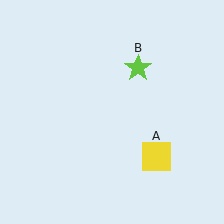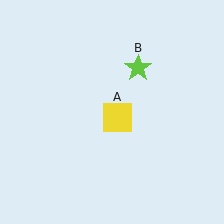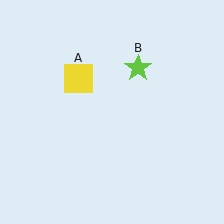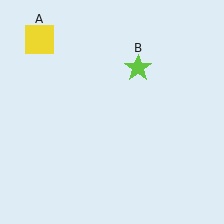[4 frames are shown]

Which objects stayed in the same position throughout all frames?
Lime star (object B) remained stationary.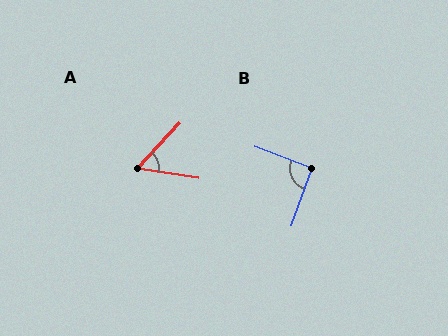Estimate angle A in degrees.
Approximately 56 degrees.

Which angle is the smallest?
A, at approximately 56 degrees.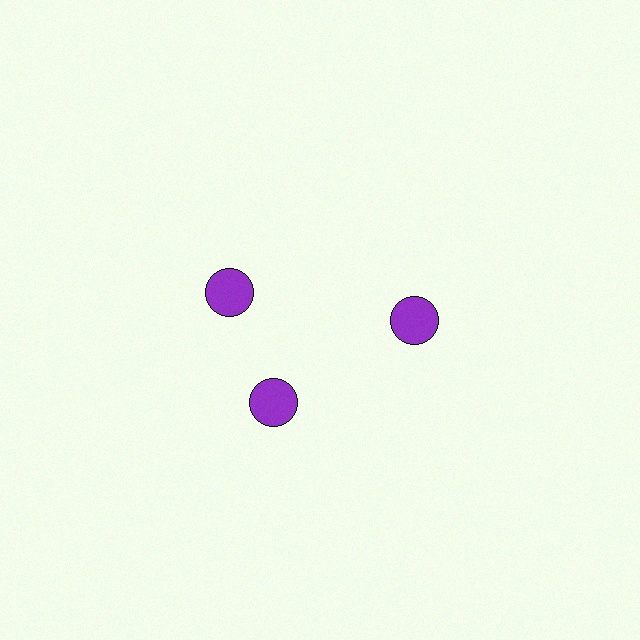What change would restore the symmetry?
The symmetry would be restored by rotating it back into even spacing with its neighbors so that all 3 circles sit at equal angles and equal distance from the center.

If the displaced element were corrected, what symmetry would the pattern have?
It would have 3-fold rotational symmetry — the pattern would map onto itself every 120 degrees.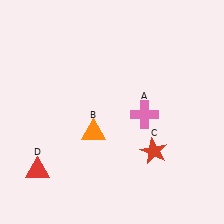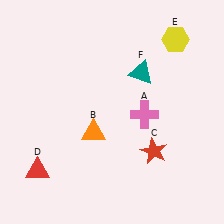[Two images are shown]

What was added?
A yellow hexagon (E), a teal triangle (F) were added in Image 2.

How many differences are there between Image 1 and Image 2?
There are 2 differences between the two images.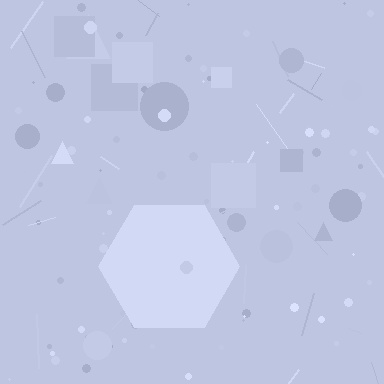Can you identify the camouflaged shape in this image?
The camouflaged shape is a hexagon.